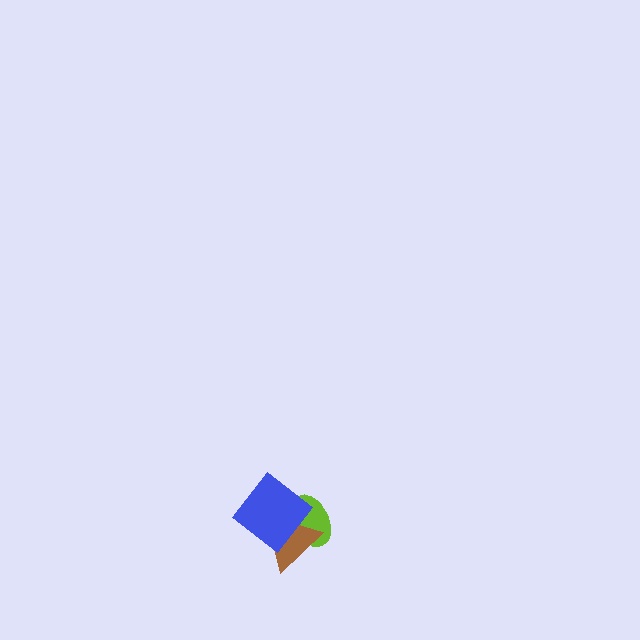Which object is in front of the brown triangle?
The blue diamond is in front of the brown triangle.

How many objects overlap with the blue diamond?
2 objects overlap with the blue diamond.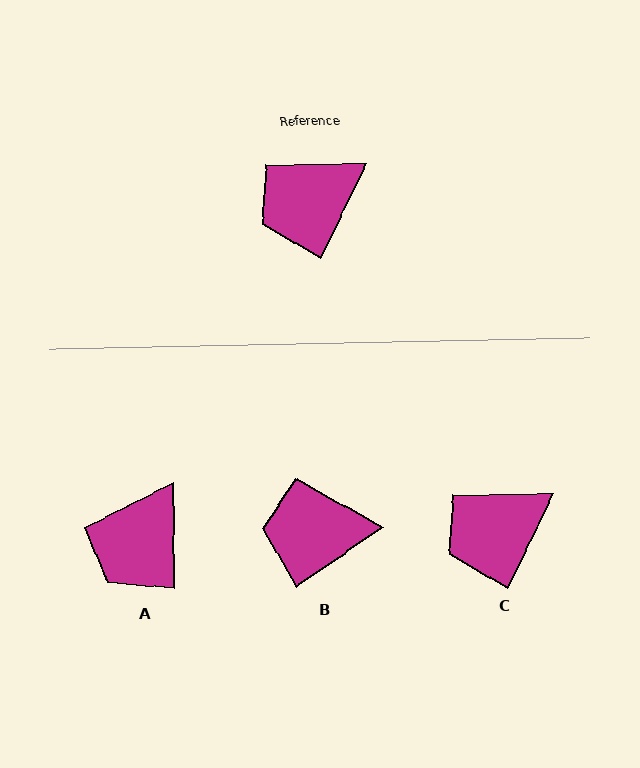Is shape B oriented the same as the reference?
No, it is off by about 30 degrees.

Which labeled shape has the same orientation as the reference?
C.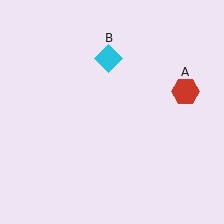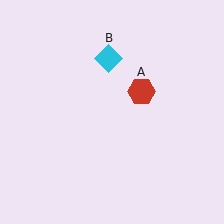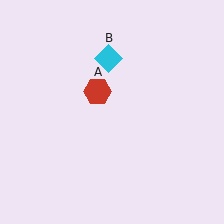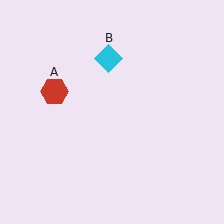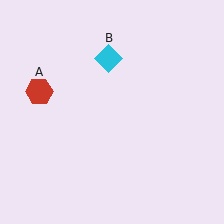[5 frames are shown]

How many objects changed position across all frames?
1 object changed position: red hexagon (object A).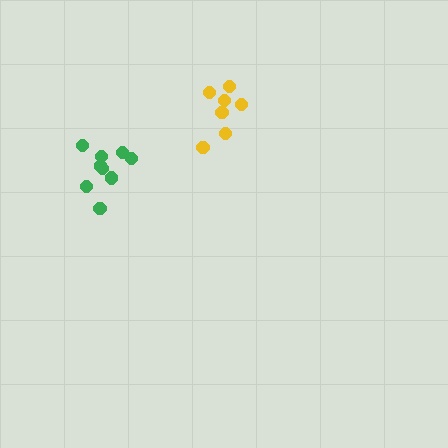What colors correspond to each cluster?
The clusters are colored: green, yellow.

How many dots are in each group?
Group 1: 9 dots, Group 2: 7 dots (16 total).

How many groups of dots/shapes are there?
There are 2 groups.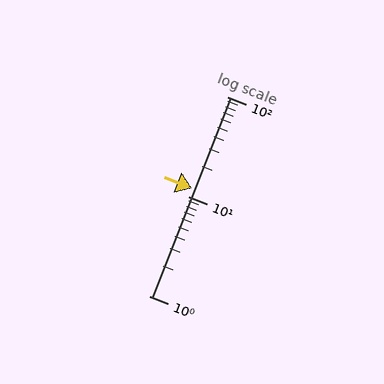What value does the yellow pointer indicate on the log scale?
The pointer indicates approximately 12.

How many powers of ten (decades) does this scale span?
The scale spans 2 decades, from 1 to 100.